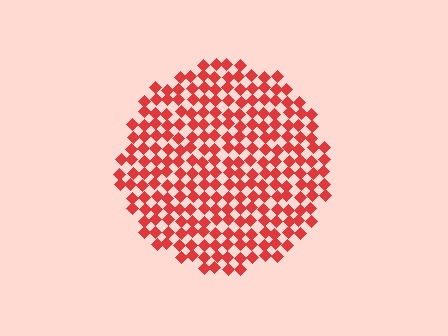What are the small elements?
The small elements are diamonds.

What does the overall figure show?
The overall figure shows a circle.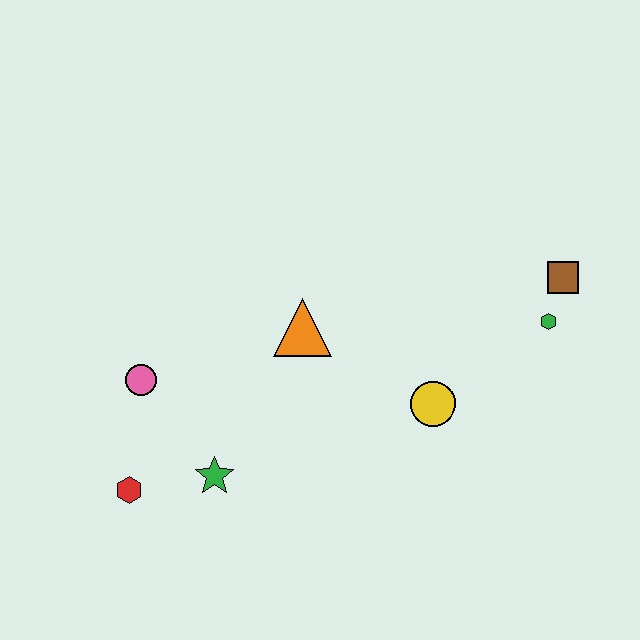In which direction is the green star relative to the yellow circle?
The green star is to the left of the yellow circle.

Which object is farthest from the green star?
The brown square is farthest from the green star.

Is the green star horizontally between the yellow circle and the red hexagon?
Yes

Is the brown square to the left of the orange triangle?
No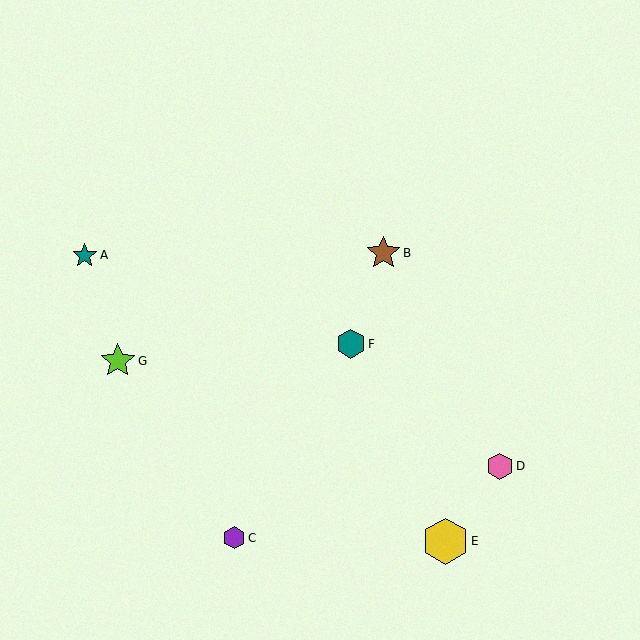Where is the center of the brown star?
The center of the brown star is at (383, 253).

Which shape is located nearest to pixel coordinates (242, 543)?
The purple hexagon (labeled C) at (234, 538) is nearest to that location.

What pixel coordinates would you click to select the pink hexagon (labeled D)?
Click at (500, 466) to select the pink hexagon D.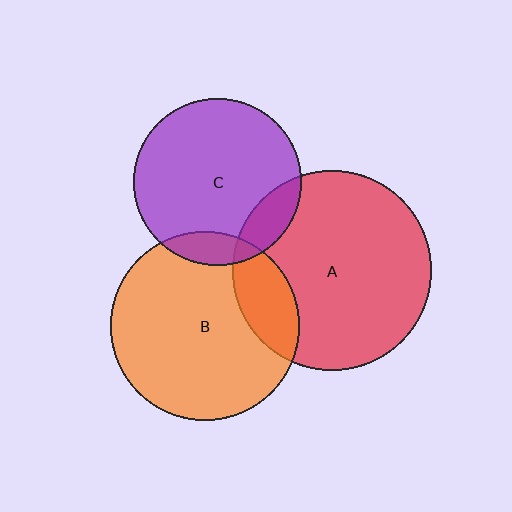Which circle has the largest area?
Circle A (red).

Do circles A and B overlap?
Yes.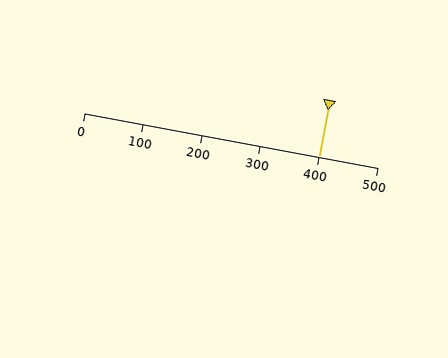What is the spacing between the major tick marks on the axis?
The major ticks are spaced 100 apart.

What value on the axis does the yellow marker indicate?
The marker indicates approximately 400.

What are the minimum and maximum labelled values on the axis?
The axis runs from 0 to 500.